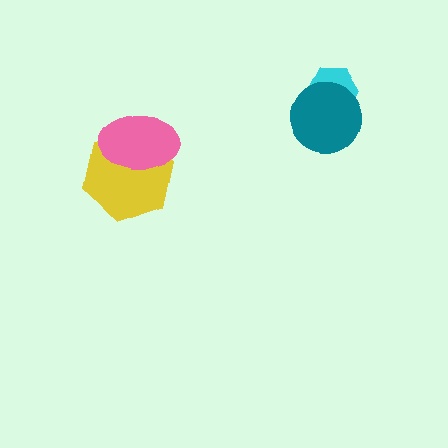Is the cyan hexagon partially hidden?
Yes, it is partially covered by another shape.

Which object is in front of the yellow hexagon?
The pink ellipse is in front of the yellow hexagon.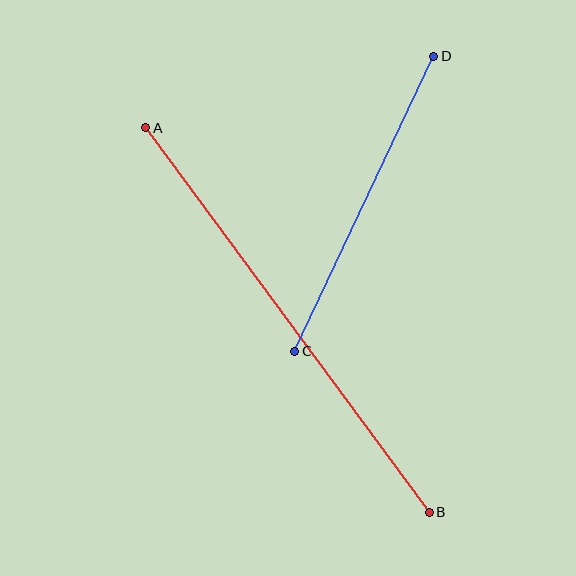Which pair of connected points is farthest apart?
Points A and B are farthest apart.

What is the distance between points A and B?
The distance is approximately 478 pixels.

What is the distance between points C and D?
The distance is approximately 326 pixels.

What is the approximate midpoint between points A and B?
The midpoint is at approximately (287, 320) pixels.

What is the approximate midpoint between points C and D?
The midpoint is at approximately (364, 204) pixels.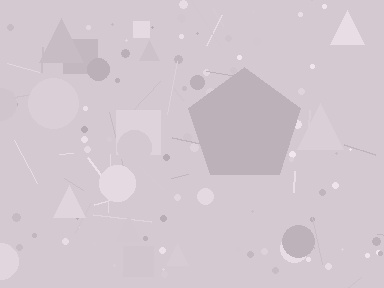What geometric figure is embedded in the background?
A pentagon is embedded in the background.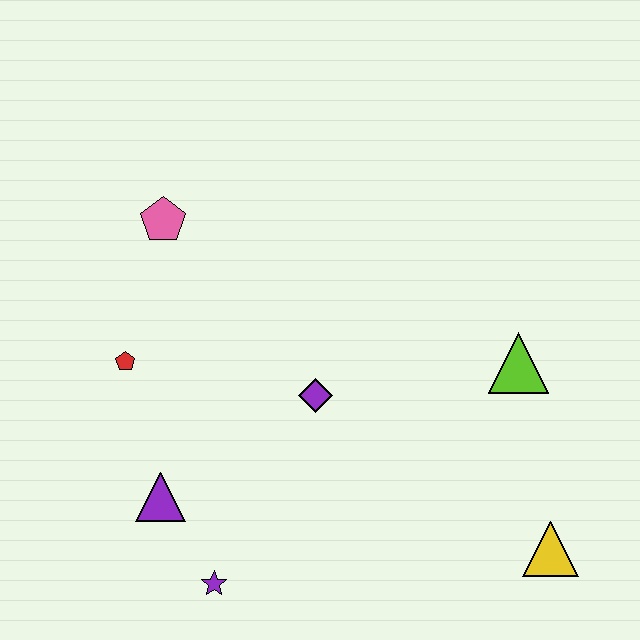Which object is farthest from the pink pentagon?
The yellow triangle is farthest from the pink pentagon.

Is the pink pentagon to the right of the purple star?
No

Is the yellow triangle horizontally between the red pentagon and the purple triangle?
No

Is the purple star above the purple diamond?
No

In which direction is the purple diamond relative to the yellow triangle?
The purple diamond is to the left of the yellow triangle.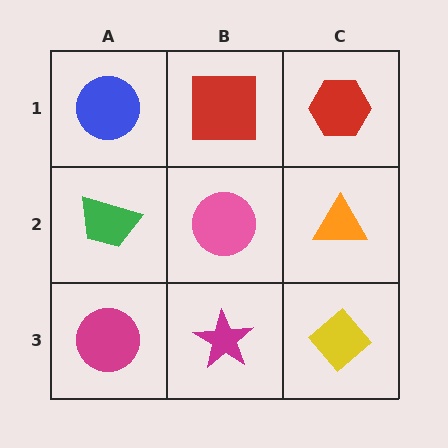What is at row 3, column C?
A yellow diamond.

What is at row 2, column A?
A green trapezoid.